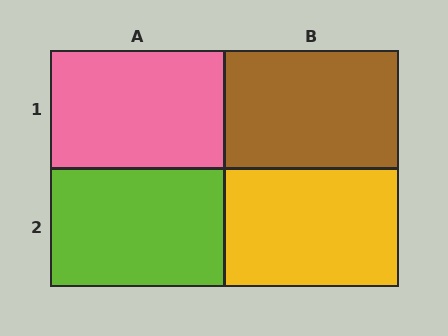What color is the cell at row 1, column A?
Pink.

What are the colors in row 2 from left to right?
Lime, yellow.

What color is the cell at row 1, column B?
Brown.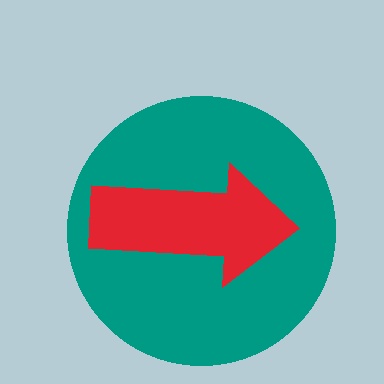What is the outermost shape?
The teal circle.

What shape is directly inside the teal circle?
The red arrow.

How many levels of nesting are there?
2.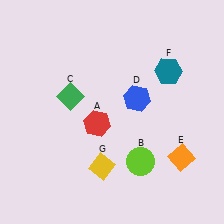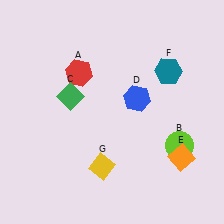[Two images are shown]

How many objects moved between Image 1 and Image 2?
2 objects moved between the two images.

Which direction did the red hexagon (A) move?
The red hexagon (A) moved up.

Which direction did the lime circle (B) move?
The lime circle (B) moved right.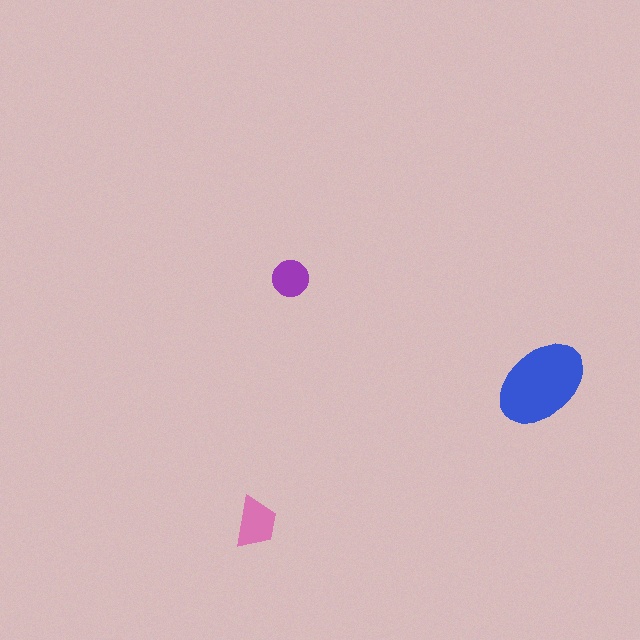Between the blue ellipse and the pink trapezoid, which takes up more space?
The blue ellipse.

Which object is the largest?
The blue ellipse.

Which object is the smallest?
The purple circle.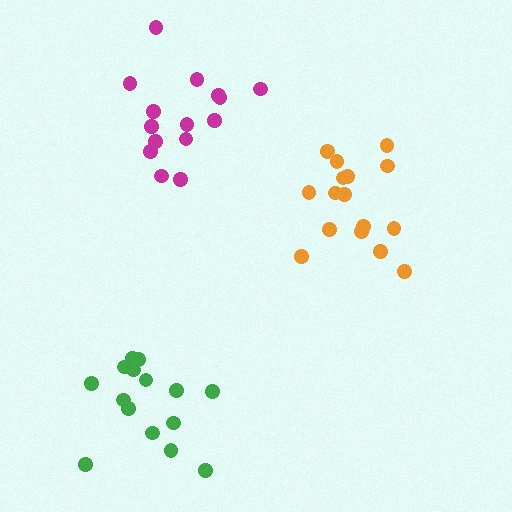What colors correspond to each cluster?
The clusters are colored: magenta, orange, green.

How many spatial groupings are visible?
There are 3 spatial groupings.